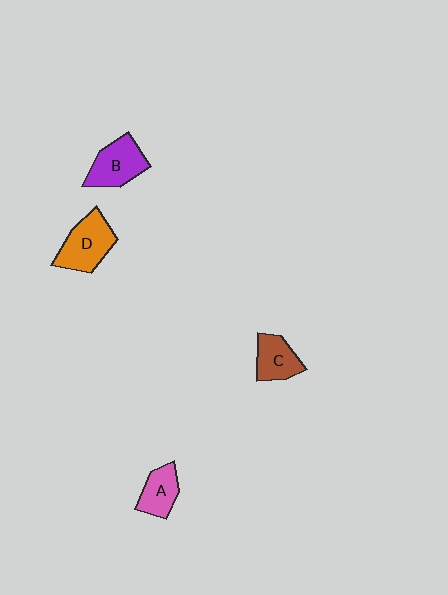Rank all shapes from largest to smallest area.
From largest to smallest: D (orange), B (purple), C (brown), A (pink).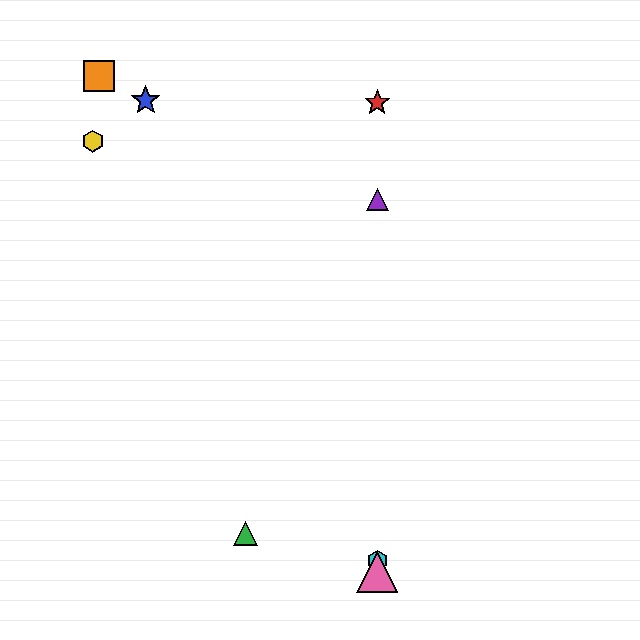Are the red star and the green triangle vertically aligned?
No, the red star is at x≈377 and the green triangle is at x≈246.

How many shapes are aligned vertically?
4 shapes (the red star, the purple triangle, the cyan hexagon, the pink triangle) are aligned vertically.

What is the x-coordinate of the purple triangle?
The purple triangle is at x≈377.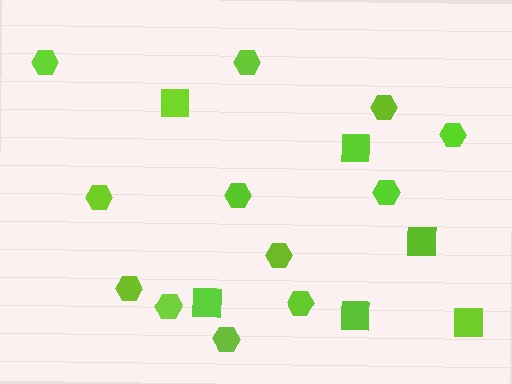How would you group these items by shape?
There are 2 groups: one group of squares (6) and one group of hexagons (12).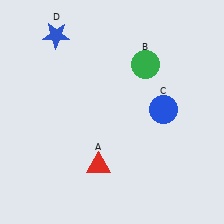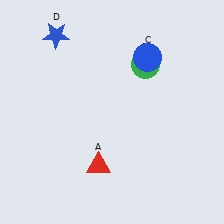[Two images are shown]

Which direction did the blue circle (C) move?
The blue circle (C) moved up.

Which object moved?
The blue circle (C) moved up.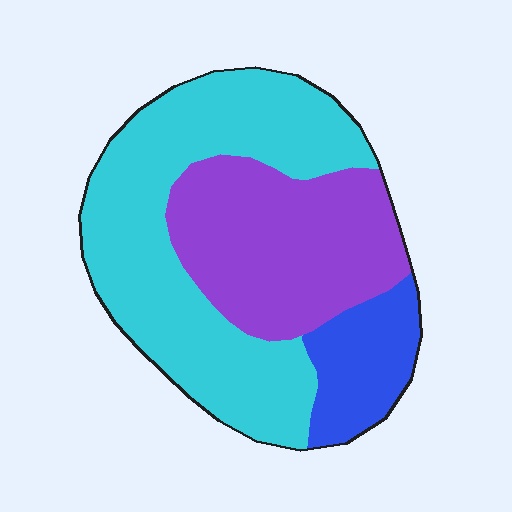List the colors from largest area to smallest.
From largest to smallest: cyan, purple, blue.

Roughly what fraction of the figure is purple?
Purple covers around 35% of the figure.